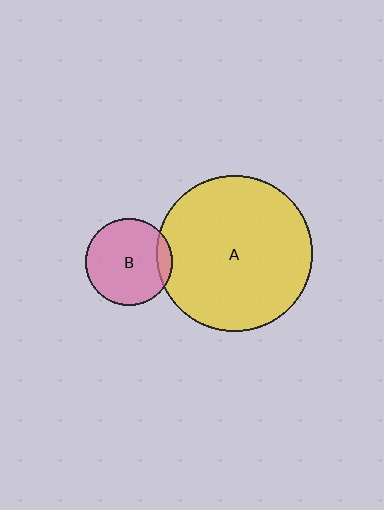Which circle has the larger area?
Circle A (yellow).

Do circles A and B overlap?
Yes.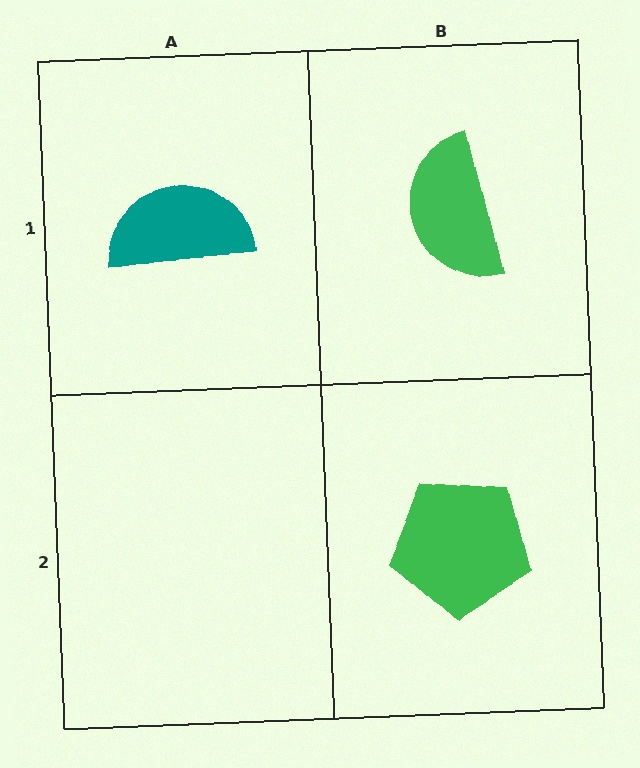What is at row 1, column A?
A teal semicircle.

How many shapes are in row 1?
2 shapes.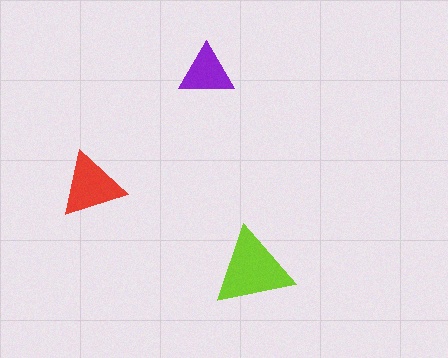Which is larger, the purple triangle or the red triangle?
The red one.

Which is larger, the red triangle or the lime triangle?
The lime one.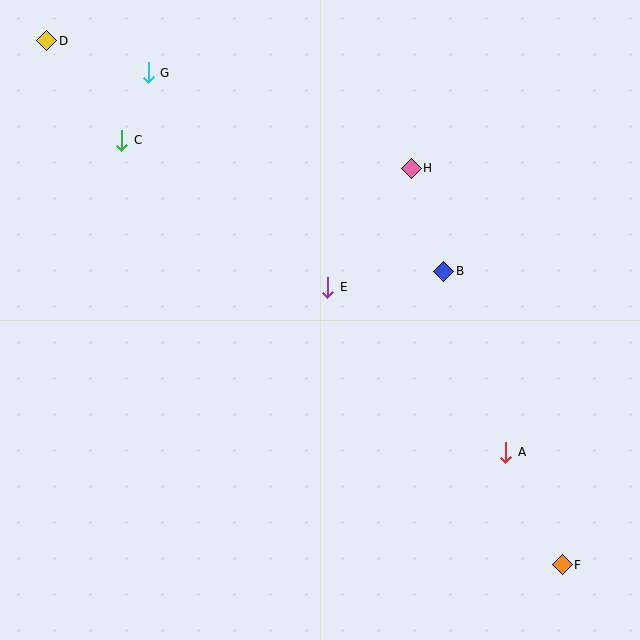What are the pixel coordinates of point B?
Point B is at (444, 271).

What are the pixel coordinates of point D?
Point D is at (47, 41).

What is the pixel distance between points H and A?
The distance between H and A is 299 pixels.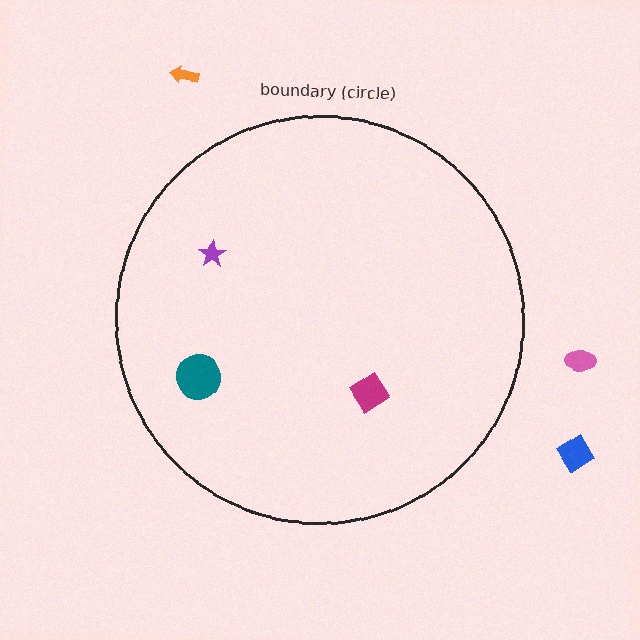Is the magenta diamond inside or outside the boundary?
Inside.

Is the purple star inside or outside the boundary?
Inside.